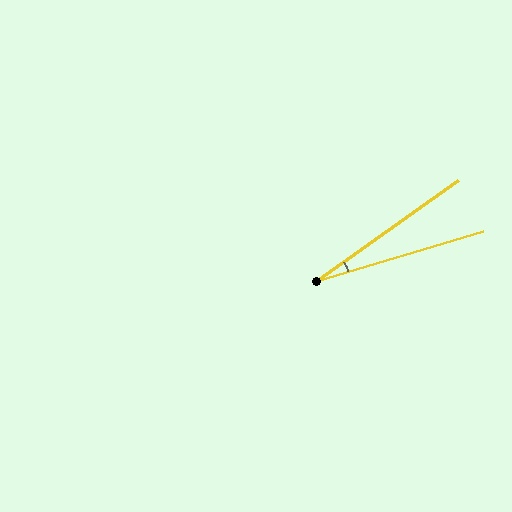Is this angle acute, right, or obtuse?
It is acute.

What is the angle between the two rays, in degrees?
Approximately 19 degrees.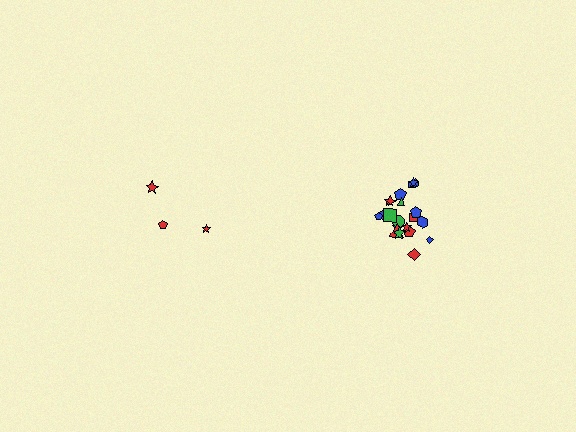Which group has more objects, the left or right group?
The right group.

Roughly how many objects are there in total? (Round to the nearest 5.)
Roughly 25 objects in total.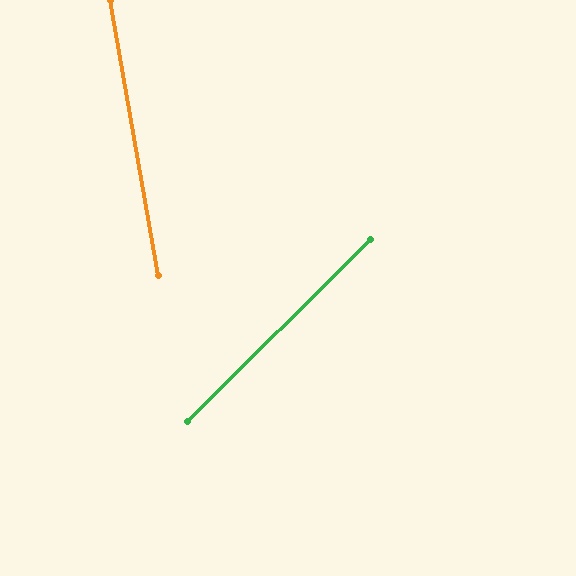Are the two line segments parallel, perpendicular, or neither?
Neither parallel nor perpendicular — they differ by about 55°.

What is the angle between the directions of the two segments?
Approximately 55 degrees.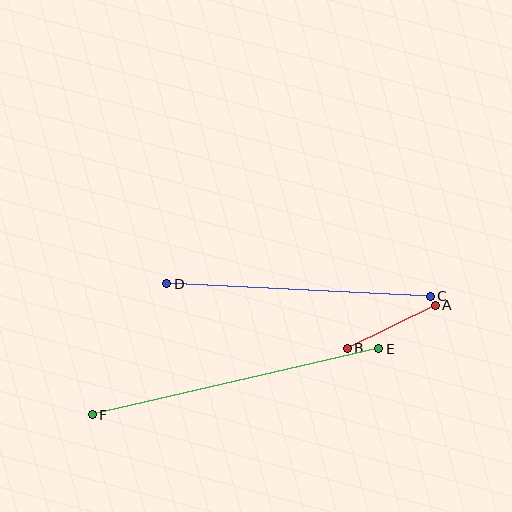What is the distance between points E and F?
The distance is approximately 294 pixels.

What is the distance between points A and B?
The distance is approximately 98 pixels.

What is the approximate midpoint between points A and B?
The midpoint is at approximately (391, 327) pixels.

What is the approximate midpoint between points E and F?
The midpoint is at approximately (235, 382) pixels.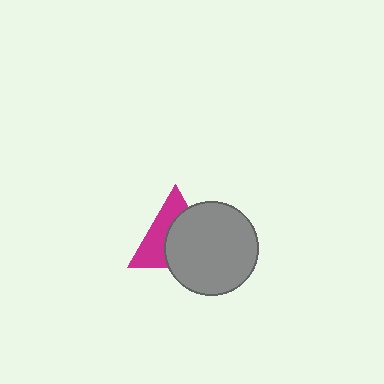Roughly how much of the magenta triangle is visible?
About half of it is visible (roughly 45%).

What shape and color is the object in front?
The object in front is a gray circle.